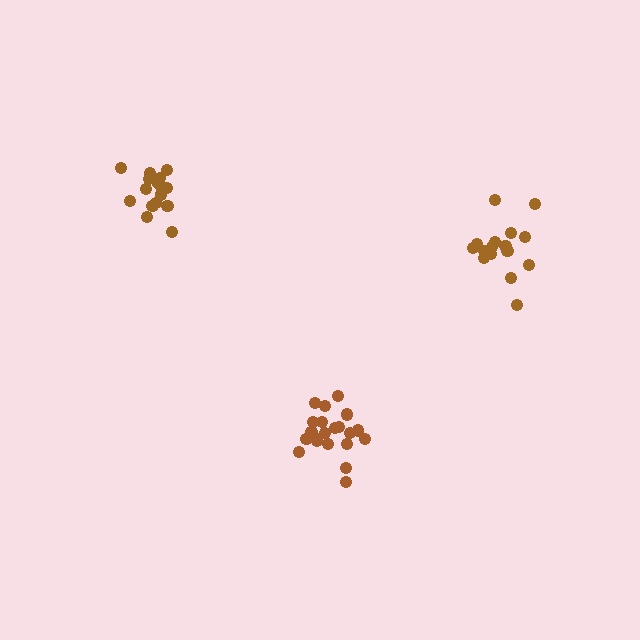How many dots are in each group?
Group 1: 21 dots, Group 2: 16 dots, Group 3: 16 dots (53 total).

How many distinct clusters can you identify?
There are 3 distinct clusters.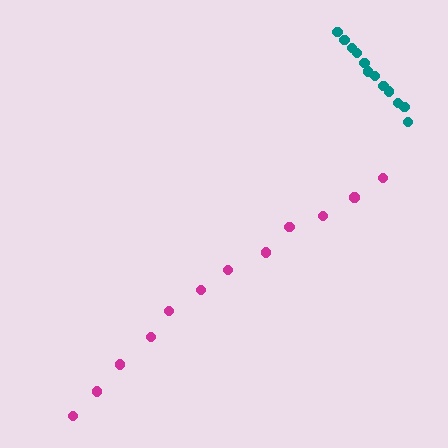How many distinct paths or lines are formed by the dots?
There are 2 distinct paths.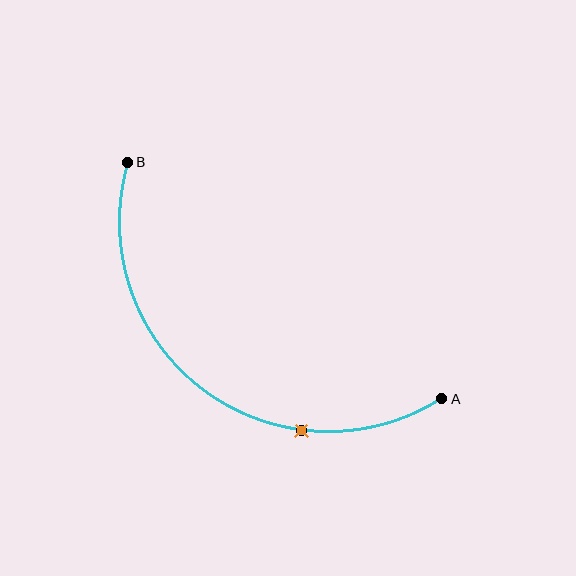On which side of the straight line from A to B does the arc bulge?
The arc bulges below and to the left of the straight line connecting A and B.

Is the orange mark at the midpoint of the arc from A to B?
No. The orange mark lies on the arc but is closer to endpoint A. The arc midpoint would be at the point on the curve equidistant along the arc from both A and B.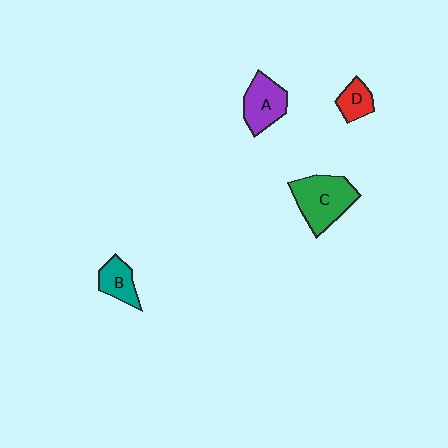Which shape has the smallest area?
Shape D (red).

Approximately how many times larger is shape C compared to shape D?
Approximately 2.3 times.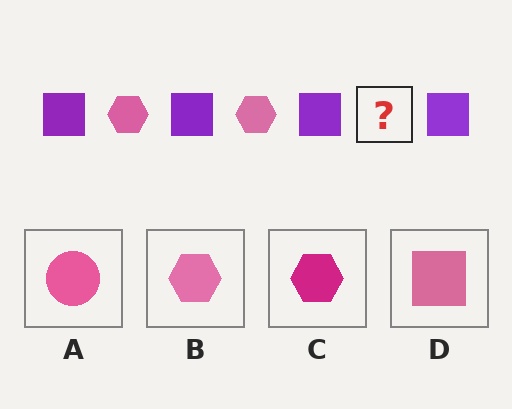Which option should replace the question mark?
Option B.